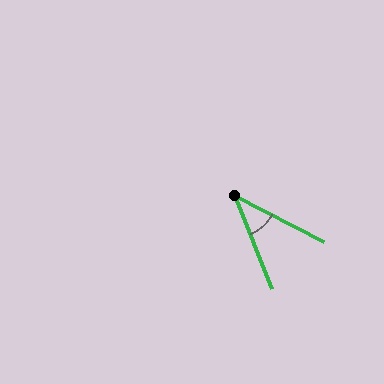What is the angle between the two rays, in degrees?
Approximately 41 degrees.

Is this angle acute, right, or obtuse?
It is acute.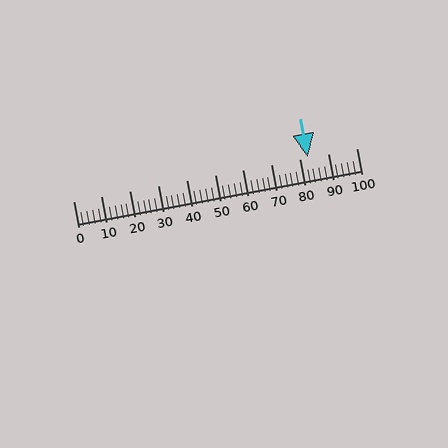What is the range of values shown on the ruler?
The ruler shows values from 0 to 100.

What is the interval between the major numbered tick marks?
The major tick marks are spaced 10 units apart.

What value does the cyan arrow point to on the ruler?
The cyan arrow points to approximately 83.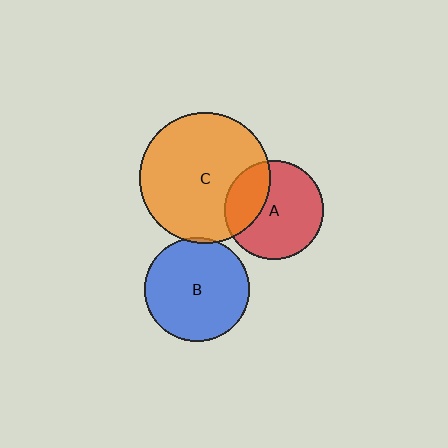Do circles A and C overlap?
Yes.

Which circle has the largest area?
Circle C (orange).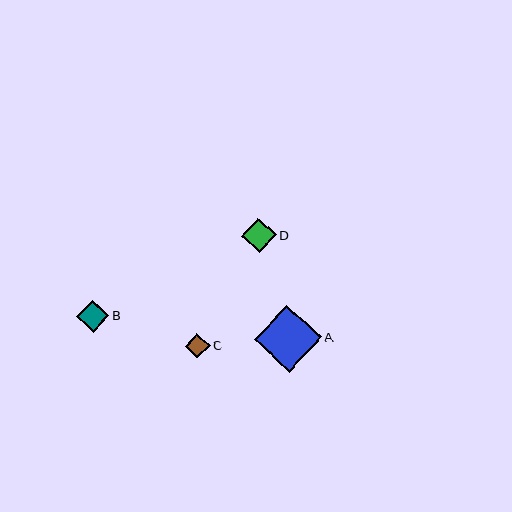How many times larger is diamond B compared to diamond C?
Diamond B is approximately 1.3 times the size of diamond C.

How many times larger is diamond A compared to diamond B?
Diamond A is approximately 2.1 times the size of diamond B.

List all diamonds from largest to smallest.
From largest to smallest: A, D, B, C.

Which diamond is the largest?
Diamond A is the largest with a size of approximately 67 pixels.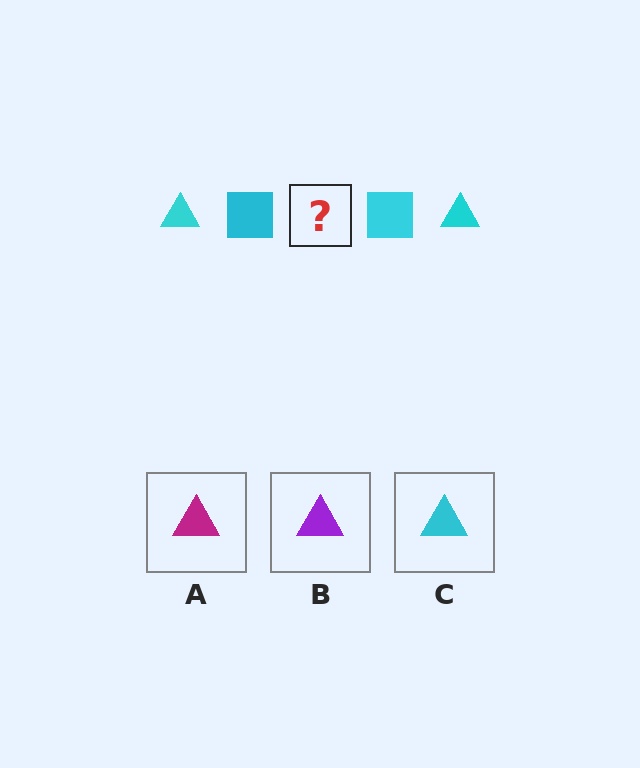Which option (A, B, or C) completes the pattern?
C.